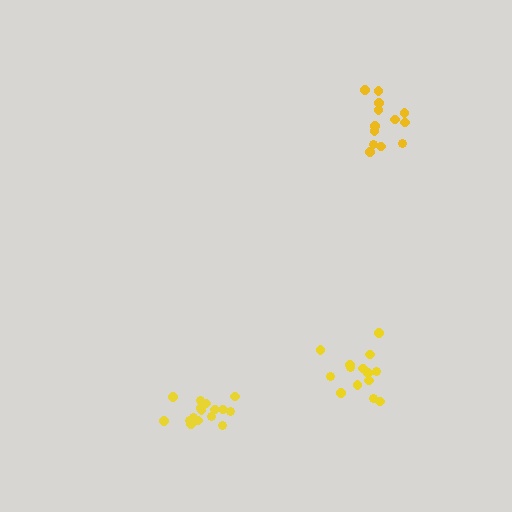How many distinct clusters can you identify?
There are 3 distinct clusters.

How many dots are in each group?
Group 1: 16 dots, Group 2: 14 dots, Group 3: 13 dots (43 total).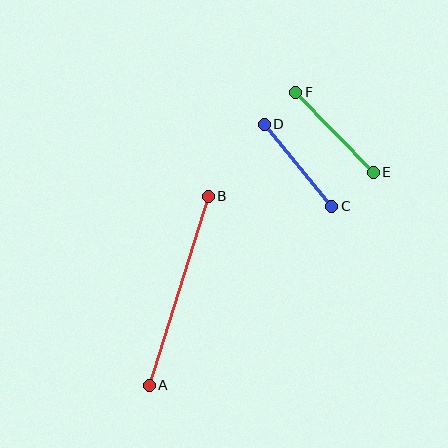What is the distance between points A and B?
The distance is approximately 198 pixels.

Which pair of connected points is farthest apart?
Points A and B are farthest apart.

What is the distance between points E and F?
The distance is approximately 111 pixels.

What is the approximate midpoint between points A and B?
The midpoint is at approximately (179, 291) pixels.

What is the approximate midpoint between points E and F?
The midpoint is at approximately (335, 132) pixels.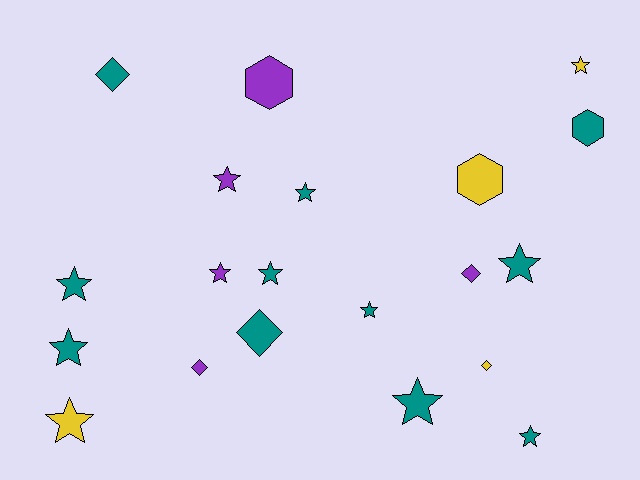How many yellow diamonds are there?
There is 1 yellow diamond.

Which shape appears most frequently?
Star, with 12 objects.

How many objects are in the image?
There are 20 objects.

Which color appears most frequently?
Teal, with 11 objects.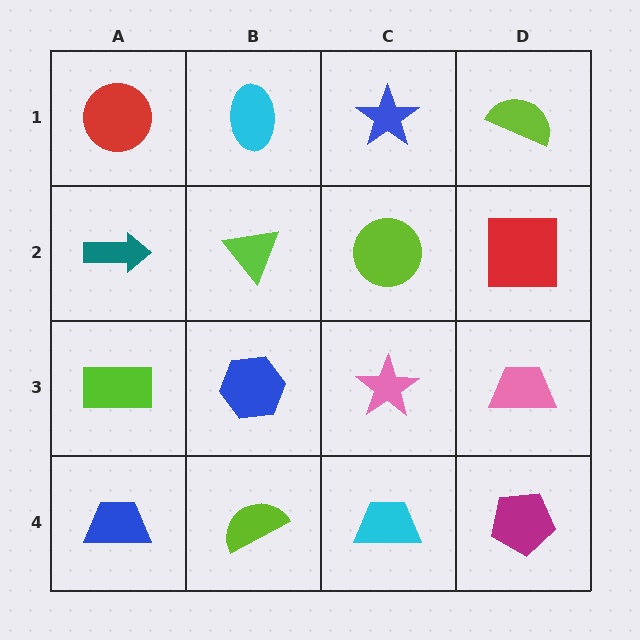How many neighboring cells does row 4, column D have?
2.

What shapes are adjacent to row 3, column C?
A lime circle (row 2, column C), a cyan trapezoid (row 4, column C), a blue hexagon (row 3, column B), a pink trapezoid (row 3, column D).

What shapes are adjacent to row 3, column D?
A red square (row 2, column D), a magenta pentagon (row 4, column D), a pink star (row 3, column C).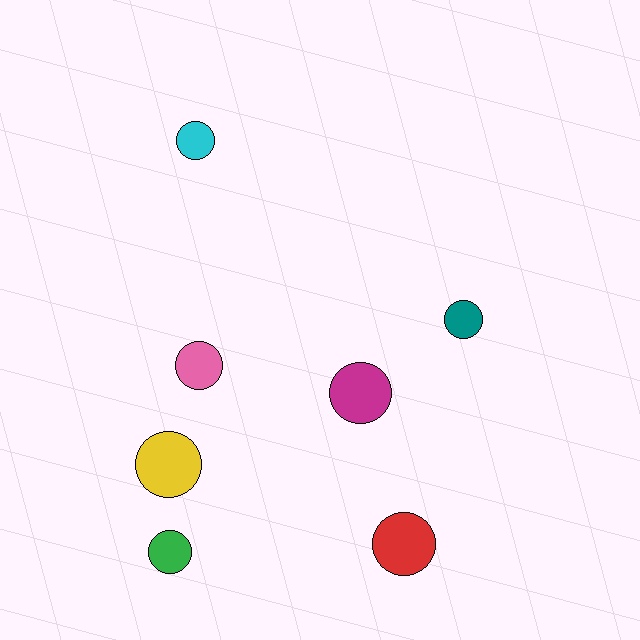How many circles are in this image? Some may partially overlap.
There are 7 circles.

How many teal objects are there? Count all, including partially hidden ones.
There is 1 teal object.